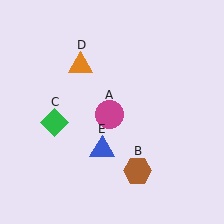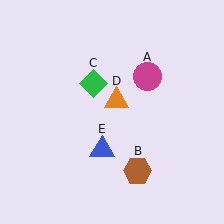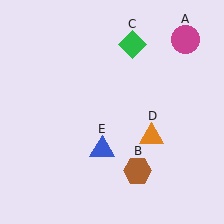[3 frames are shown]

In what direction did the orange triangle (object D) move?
The orange triangle (object D) moved down and to the right.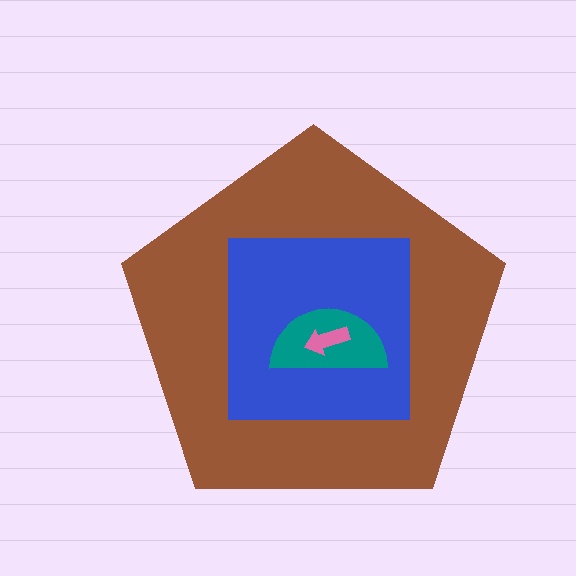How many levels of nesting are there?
4.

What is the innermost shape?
The pink arrow.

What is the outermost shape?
The brown pentagon.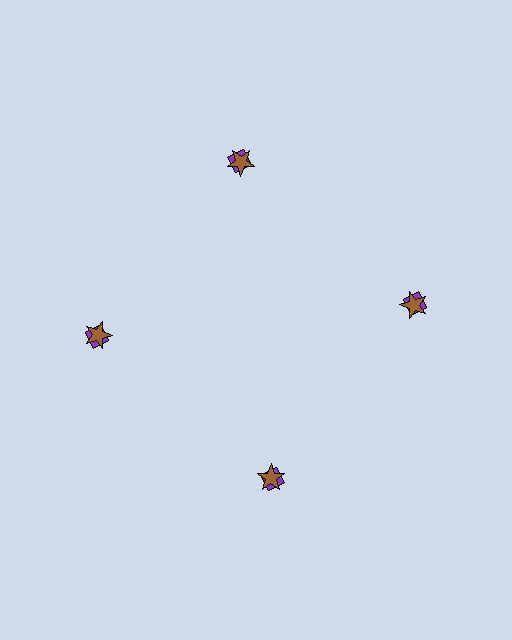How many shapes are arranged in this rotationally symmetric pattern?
There are 8 shapes, arranged in 4 groups of 2.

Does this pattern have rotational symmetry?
Yes, this pattern has 4-fold rotational symmetry. It looks the same after rotating 90 degrees around the center.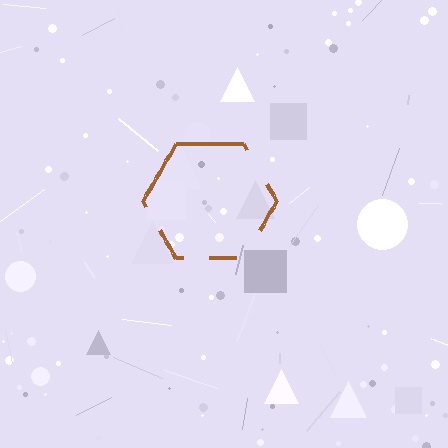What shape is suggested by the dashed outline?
The dashed outline suggests a hexagon.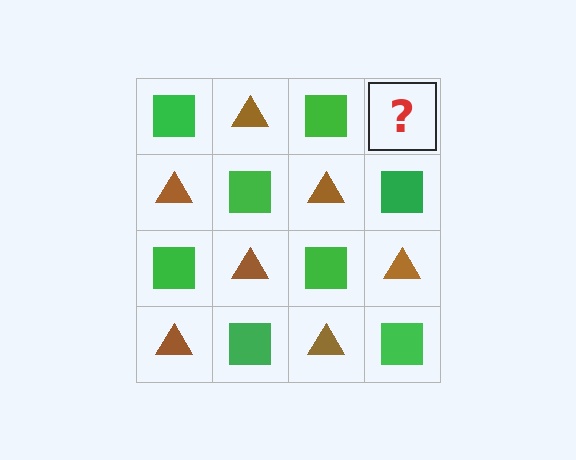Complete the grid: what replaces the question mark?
The question mark should be replaced with a brown triangle.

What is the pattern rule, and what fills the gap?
The rule is that it alternates green square and brown triangle in a checkerboard pattern. The gap should be filled with a brown triangle.